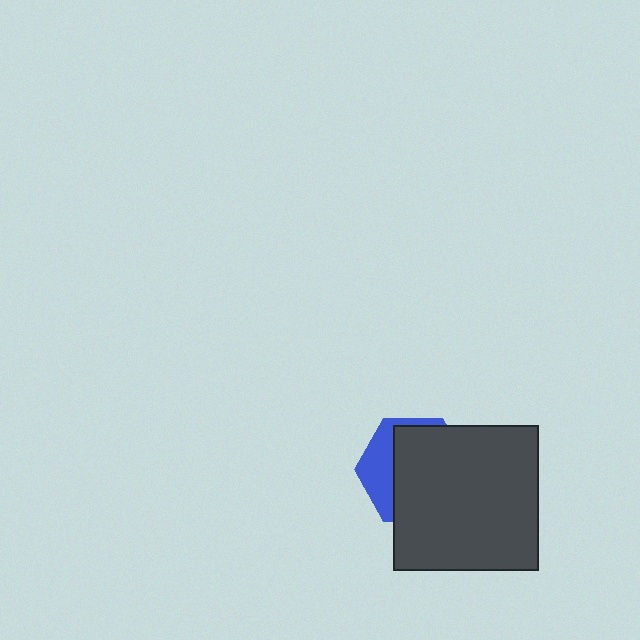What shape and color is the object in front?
The object in front is a dark gray square.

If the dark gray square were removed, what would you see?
You would see the complete blue hexagon.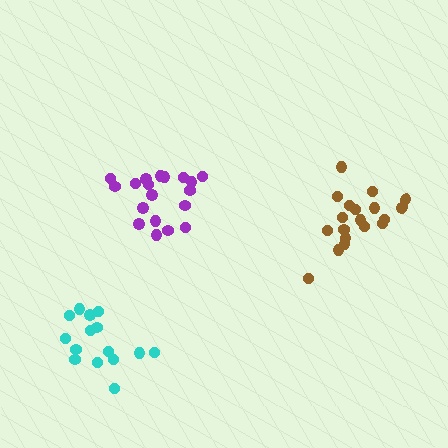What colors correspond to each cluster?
The clusters are colored: purple, brown, cyan.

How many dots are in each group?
Group 1: 19 dots, Group 2: 19 dots, Group 3: 15 dots (53 total).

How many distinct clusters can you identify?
There are 3 distinct clusters.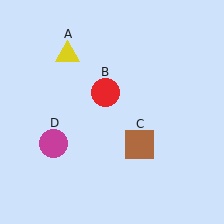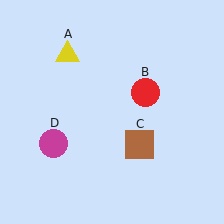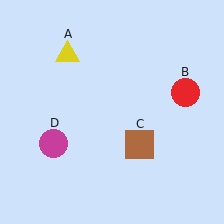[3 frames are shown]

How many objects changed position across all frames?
1 object changed position: red circle (object B).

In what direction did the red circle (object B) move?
The red circle (object B) moved right.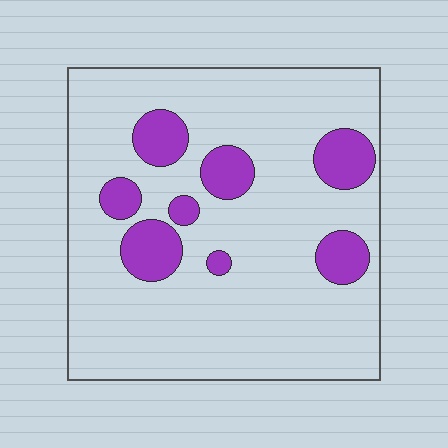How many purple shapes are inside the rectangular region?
8.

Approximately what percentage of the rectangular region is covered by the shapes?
Approximately 15%.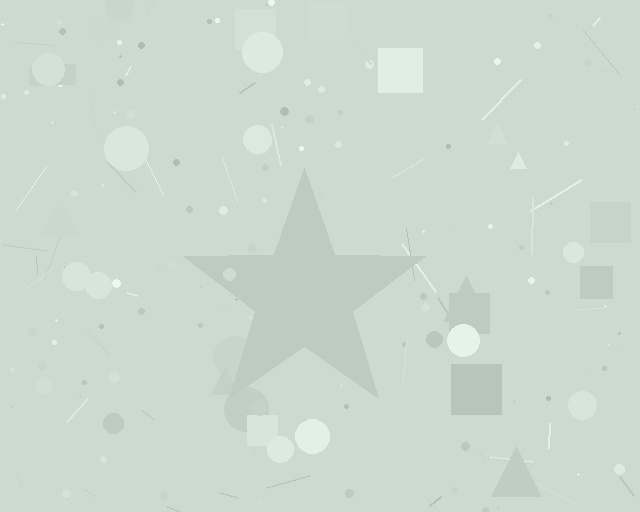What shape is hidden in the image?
A star is hidden in the image.